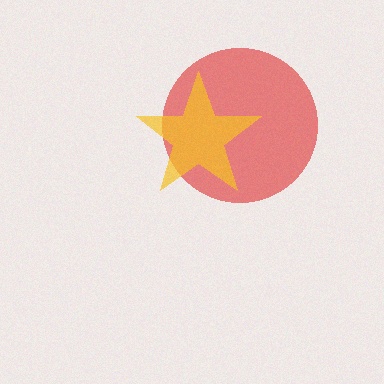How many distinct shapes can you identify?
There are 2 distinct shapes: a red circle, a yellow star.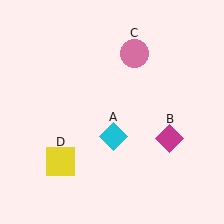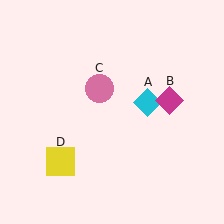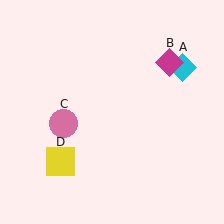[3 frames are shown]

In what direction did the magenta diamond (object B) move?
The magenta diamond (object B) moved up.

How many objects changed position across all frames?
3 objects changed position: cyan diamond (object A), magenta diamond (object B), pink circle (object C).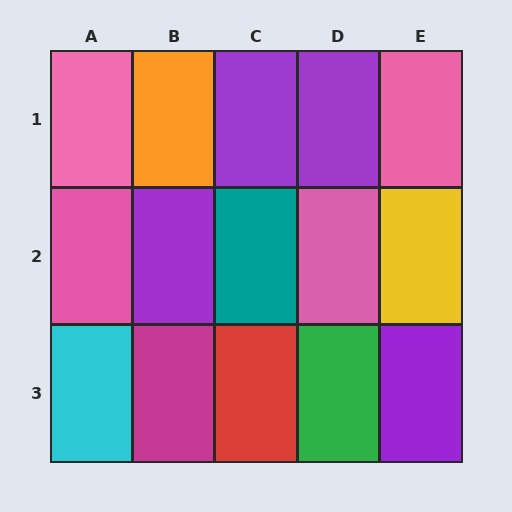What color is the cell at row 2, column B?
Purple.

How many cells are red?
1 cell is red.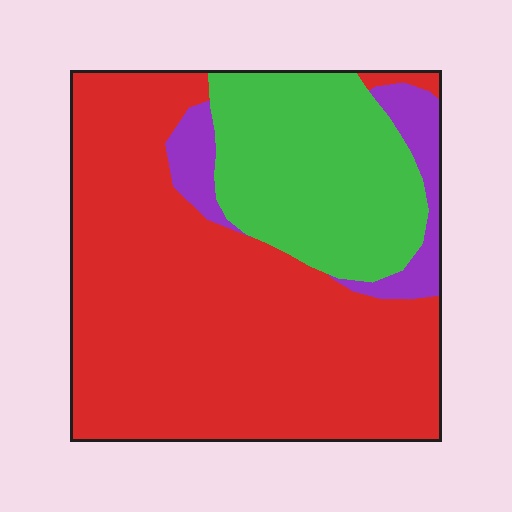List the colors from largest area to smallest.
From largest to smallest: red, green, purple.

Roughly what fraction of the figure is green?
Green takes up between a quarter and a half of the figure.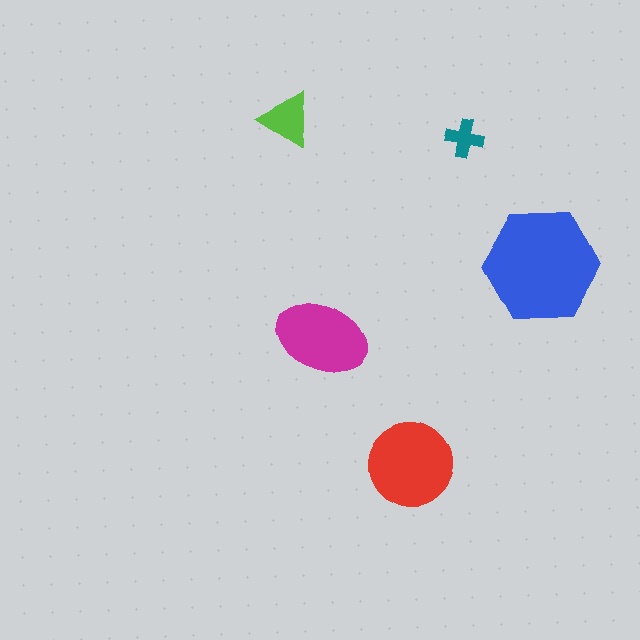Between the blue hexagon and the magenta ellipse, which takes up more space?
The blue hexagon.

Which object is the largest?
The blue hexagon.